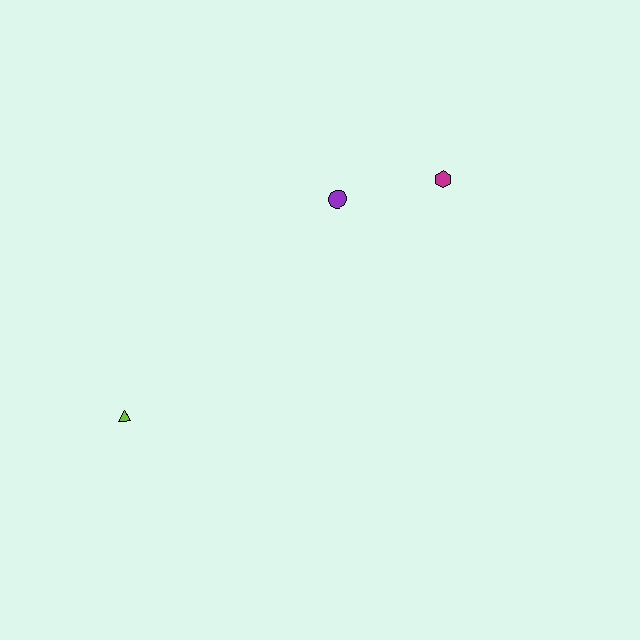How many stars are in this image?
There are no stars.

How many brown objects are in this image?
There are no brown objects.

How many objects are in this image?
There are 3 objects.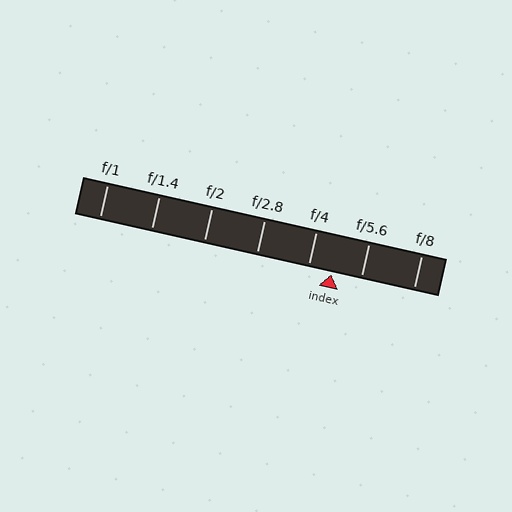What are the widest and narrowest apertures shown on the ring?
The widest aperture shown is f/1 and the narrowest is f/8.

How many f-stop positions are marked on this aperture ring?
There are 7 f-stop positions marked.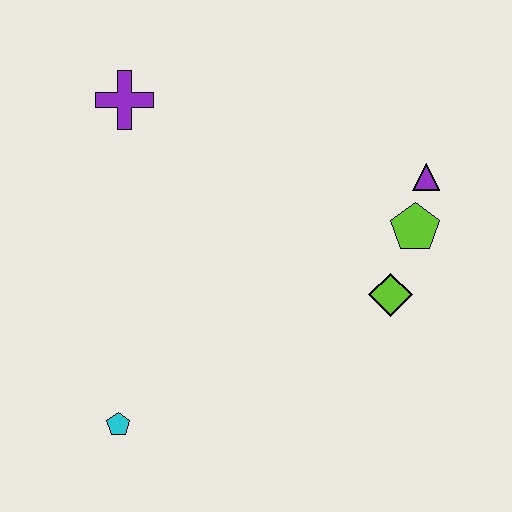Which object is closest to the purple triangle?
The lime pentagon is closest to the purple triangle.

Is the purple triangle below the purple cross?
Yes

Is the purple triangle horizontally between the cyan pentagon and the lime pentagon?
No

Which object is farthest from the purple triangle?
The cyan pentagon is farthest from the purple triangle.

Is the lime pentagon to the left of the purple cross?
No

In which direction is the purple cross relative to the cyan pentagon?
The purple cross is above the cyan pentagon.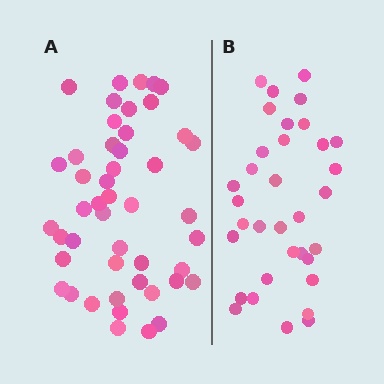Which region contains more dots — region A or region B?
Region A (the left region) has more dots.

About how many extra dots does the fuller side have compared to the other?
Region A has approximately 15 more dots than region B.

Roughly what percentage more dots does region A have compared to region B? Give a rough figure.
About 40% more.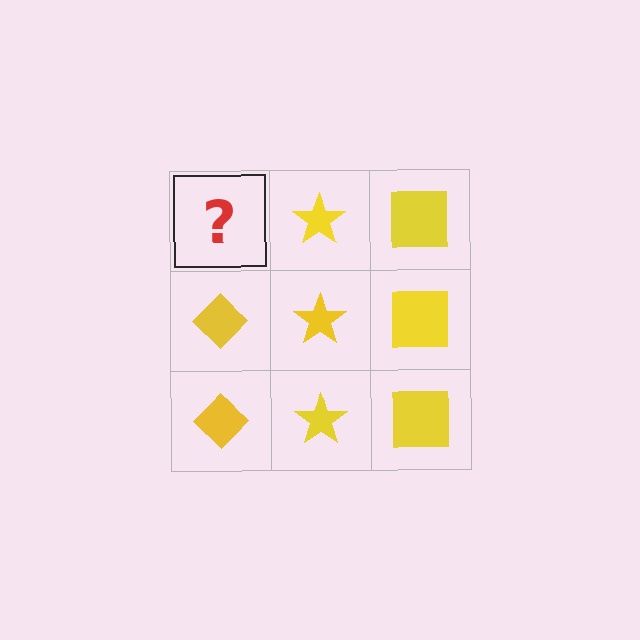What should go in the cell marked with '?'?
The missing cell should contain a yellow diamond.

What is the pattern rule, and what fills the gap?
The rule is that each column has a consistent shape. The gap should be filled with a yellow diamond.